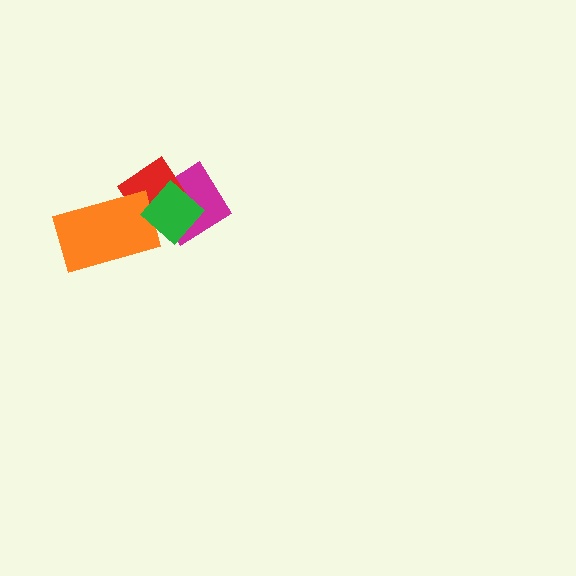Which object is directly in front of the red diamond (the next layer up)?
The orange rectangle is directly in front of the red diamond.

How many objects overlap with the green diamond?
3 objects overlap with the green diamond.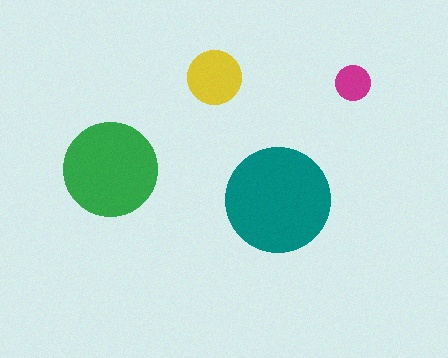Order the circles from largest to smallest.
the teal one, the green one, the yellow one, the magenta one.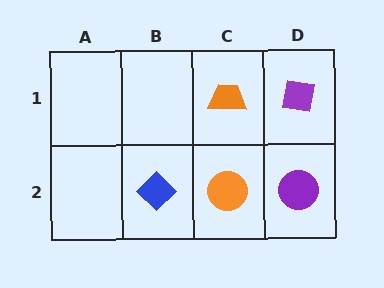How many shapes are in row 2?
3 shapes.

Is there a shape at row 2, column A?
No, that cell is empty.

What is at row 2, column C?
An orange circle.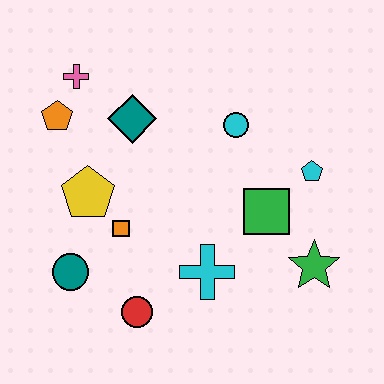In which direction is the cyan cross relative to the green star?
The cyan cross is to the left of the green star.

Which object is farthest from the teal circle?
The cyan pentagon is farthest from the teal circle.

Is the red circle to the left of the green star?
Yes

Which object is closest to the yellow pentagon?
The orange square is closest to the yellow pentagon.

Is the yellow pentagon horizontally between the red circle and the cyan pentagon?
No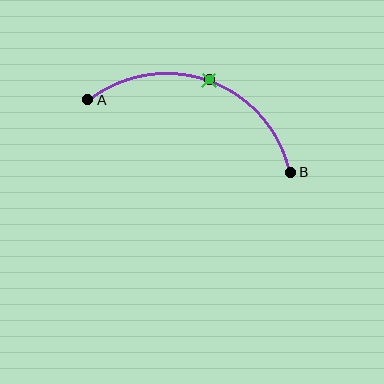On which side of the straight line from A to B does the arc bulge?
The arc bulges above the straight line connecting A and B.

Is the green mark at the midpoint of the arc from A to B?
Yes. The green mark lies on the arc at equal arc-length from both A and B — it is the arc midpoint.